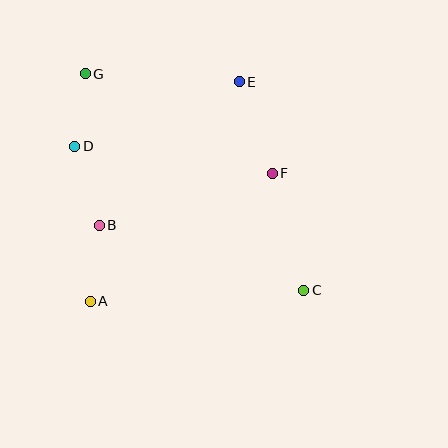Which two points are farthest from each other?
Points C and G are farthest from each other.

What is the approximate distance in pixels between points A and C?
The distance between A and C is approximately 214 pixels.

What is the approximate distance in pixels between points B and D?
The distance between B and D is approximately 82 pixels.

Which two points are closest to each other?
Points D and G are closest to each other.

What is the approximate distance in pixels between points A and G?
The distance between A and G is approximately 227 pixels.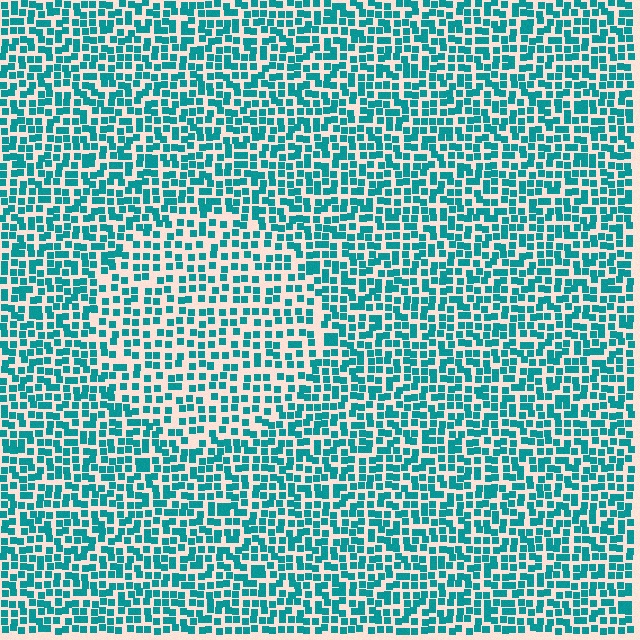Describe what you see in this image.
The image contains small teal elements arranged at two different densities. A circle-shaped region is visible where the elements are less densely packed than the surrounding area.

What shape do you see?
I see a circle.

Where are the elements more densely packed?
The elements are more densely packed outside the circle boundary.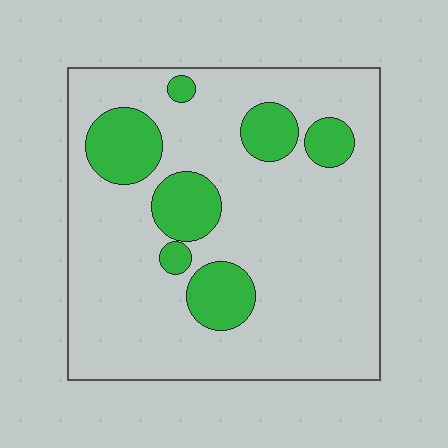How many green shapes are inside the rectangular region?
7.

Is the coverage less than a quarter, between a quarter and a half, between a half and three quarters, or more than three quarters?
Less than a quarter.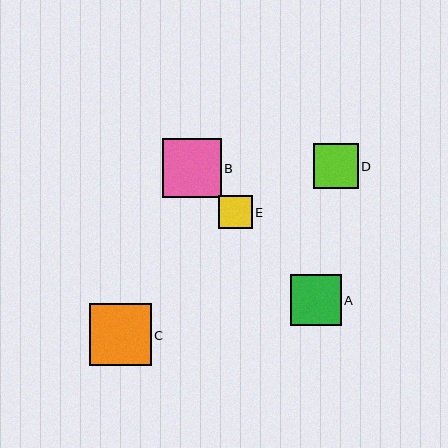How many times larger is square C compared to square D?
Square C is approximately 1.4 times the size of square D.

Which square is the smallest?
Square E is the smallest with a size of approximately 33 pixels.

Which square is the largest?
Square C is the largest with a size of approximately 62 pixels.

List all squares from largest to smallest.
From largest to smallest: C, B, A, D, E.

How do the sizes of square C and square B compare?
Square C and square B are approximately the same size.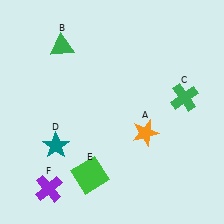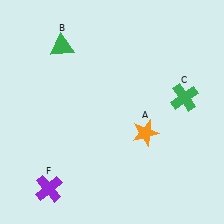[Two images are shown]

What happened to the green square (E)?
The green square (E) was removed in Image 2. It was in the bottom-left area of Image 1.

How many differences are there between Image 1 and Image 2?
There are 2 differences between the two images.